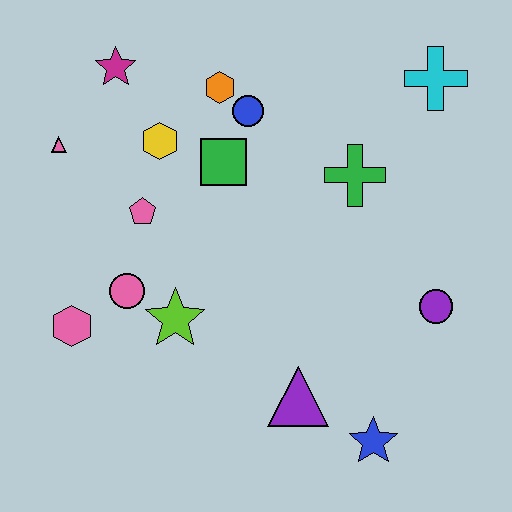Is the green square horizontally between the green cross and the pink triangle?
Yes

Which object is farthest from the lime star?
The cyan cross is farthest from the lime star.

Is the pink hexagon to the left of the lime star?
Yes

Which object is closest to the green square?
The blue circle is closest to the green square.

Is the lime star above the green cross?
No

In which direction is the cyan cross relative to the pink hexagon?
The cyan cross is to the right of the pink hexagon.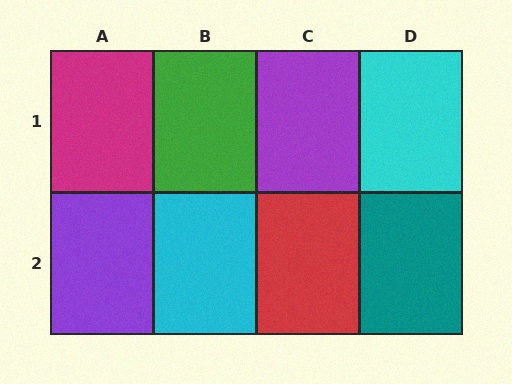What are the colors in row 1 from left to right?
Magenta, green, purple, cyan.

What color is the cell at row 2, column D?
Teal.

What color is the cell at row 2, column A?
Purple.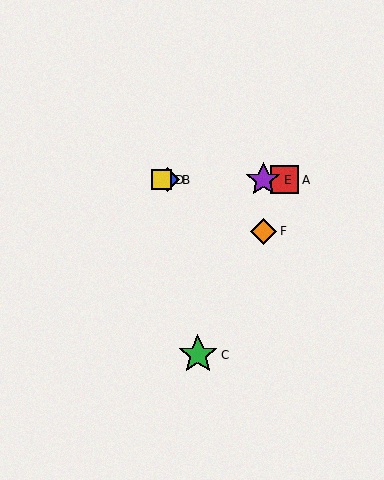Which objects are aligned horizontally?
Objects A, B, D, E are aligned horizontally.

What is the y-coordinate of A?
Object A is at y≈180.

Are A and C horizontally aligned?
No, A is at y≈180 and C is at y≈355.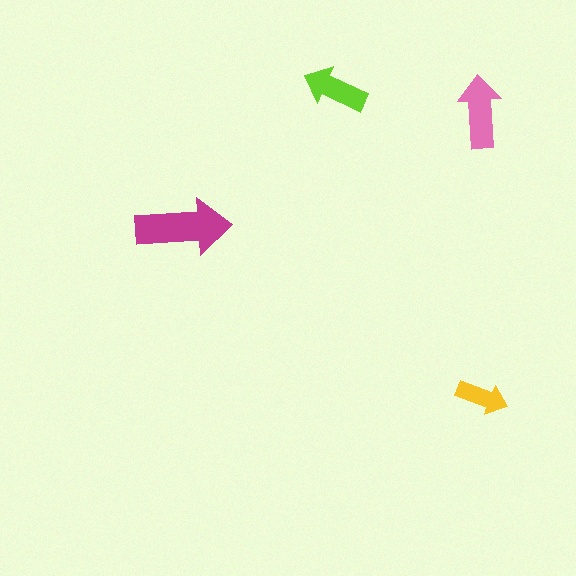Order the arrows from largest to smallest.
the magenta one, the pink one, the lime one, the yellow one.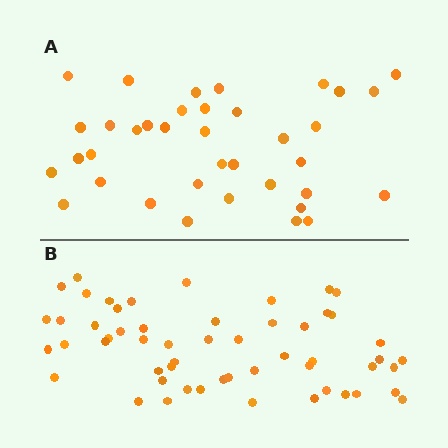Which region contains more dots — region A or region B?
Region B (the bottom region) has more dots.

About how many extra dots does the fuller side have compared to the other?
Region B has approximately 20 more dots than region A.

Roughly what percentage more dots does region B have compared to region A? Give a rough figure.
About 50% more.